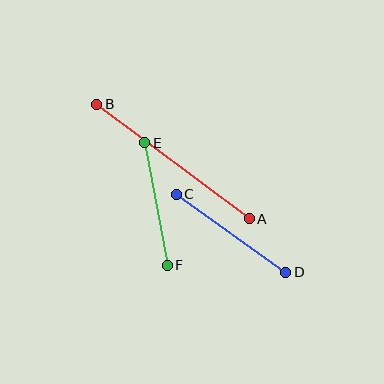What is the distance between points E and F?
The distance is approximately 125 pixels.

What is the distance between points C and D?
The distance is approximately 134 pixels.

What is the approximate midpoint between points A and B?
The midpoint is at approximately (173, 162) pixels.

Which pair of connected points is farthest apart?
Points A and B are farthest apart.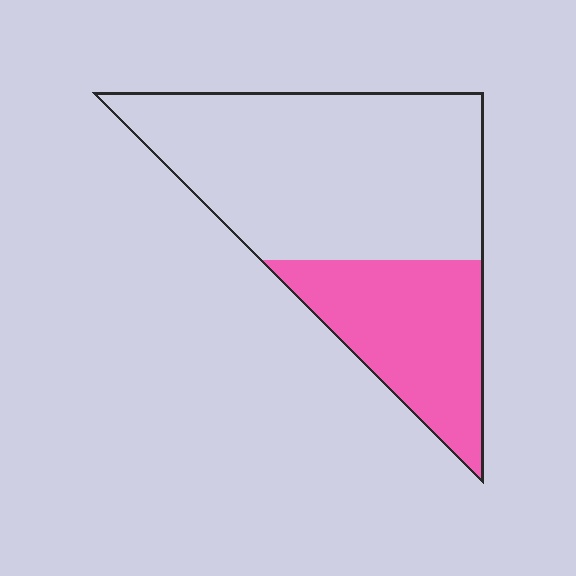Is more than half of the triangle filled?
No.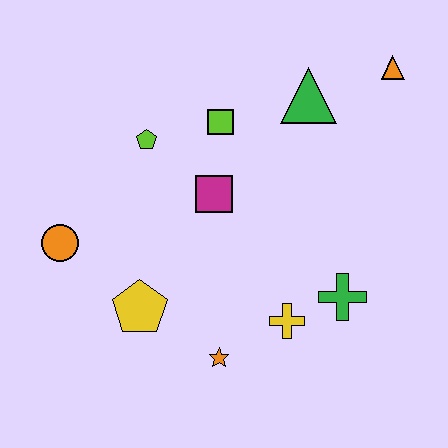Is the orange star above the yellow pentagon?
No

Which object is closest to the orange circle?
The yellow pentagon is closest to the orange circle.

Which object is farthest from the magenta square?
The orange triangle is farthest from the magenta square.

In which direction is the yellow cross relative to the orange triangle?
The yellow cross is below the orange triangle.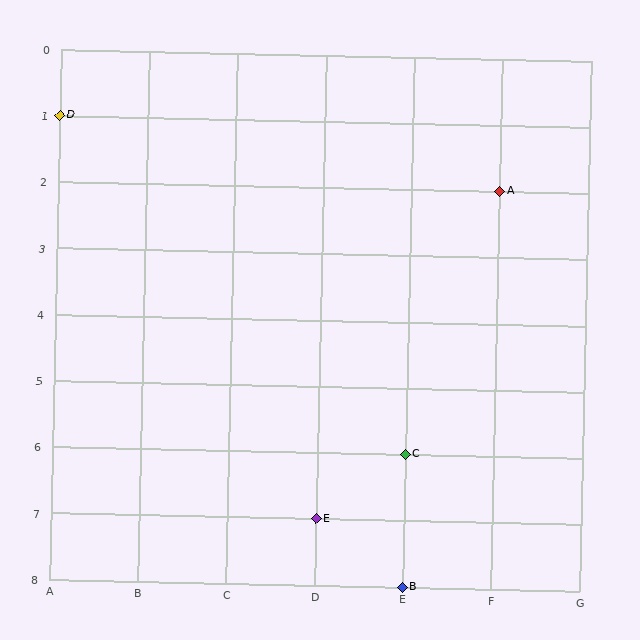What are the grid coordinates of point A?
Point A is at grid coordinates (F, 2).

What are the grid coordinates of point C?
Point C is at grid coordinates (E, 6).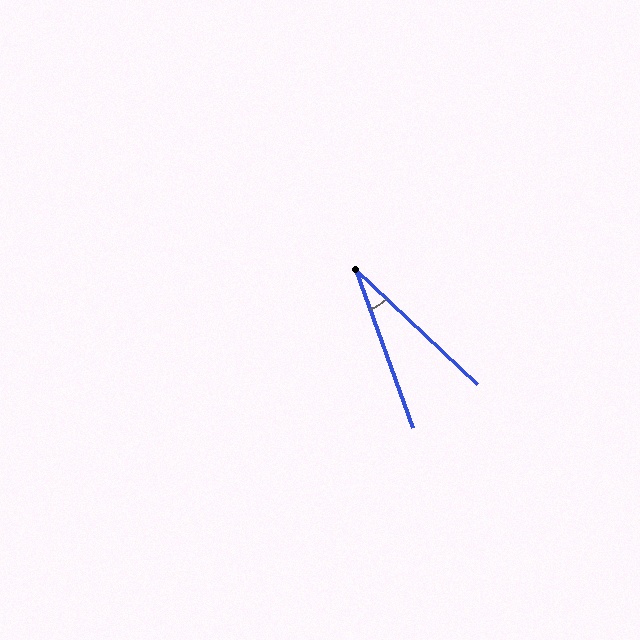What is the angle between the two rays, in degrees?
Approximately 27 degrees.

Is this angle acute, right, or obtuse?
It is acute.